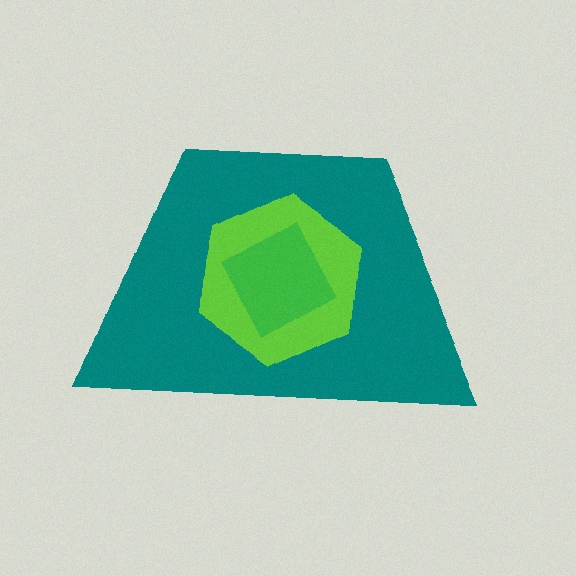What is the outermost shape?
The teal trapezoid.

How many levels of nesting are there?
3.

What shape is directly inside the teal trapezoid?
The lime hexagon.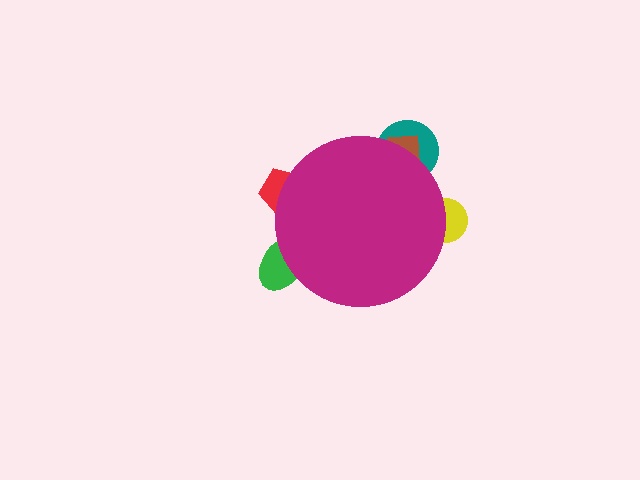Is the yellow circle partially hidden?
Yes, the yellow circle is partially hidden behind the magenta circle.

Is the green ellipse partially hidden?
Yes, the green ellipse is partially hidden behind the magenta circle.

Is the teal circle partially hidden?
Yes, the teal circle is partially hidden behind the magenta circle.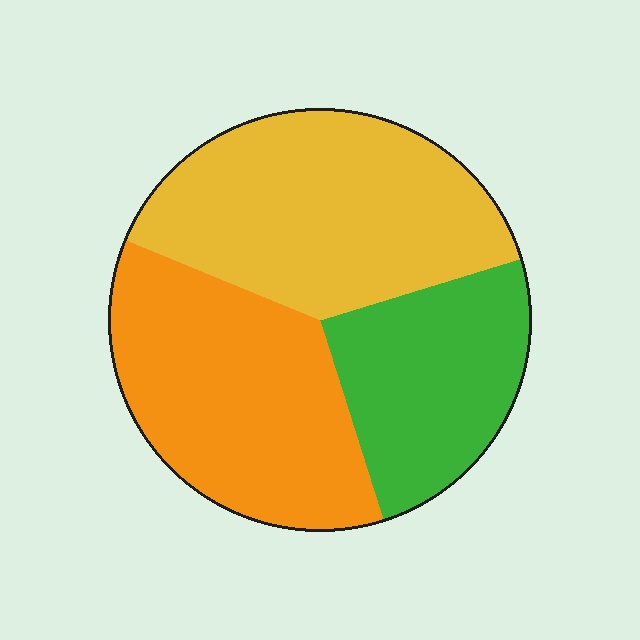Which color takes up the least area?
Green, at roughly 25%.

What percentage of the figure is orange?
Orange takes up between a third and a half of the figure.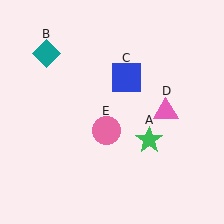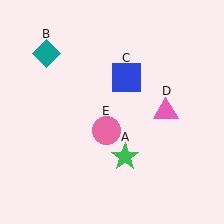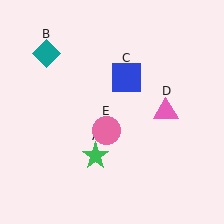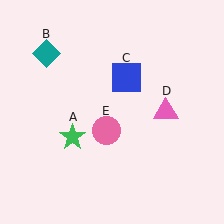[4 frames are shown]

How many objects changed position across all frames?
1 object changed position: green star (object A).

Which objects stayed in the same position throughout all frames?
Teal diamond (object B) and blue square (object C) and pink triangle (object D) and pink circle (object E) remained stationary.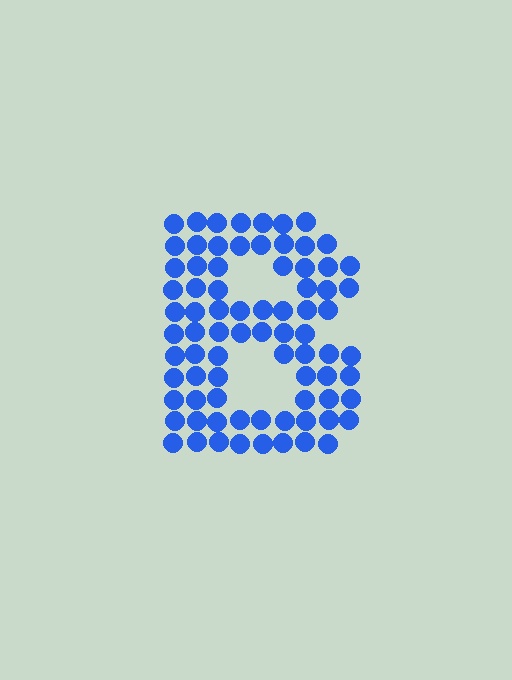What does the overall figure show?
The overall figure shows the letter B.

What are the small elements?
The small elements are circles.